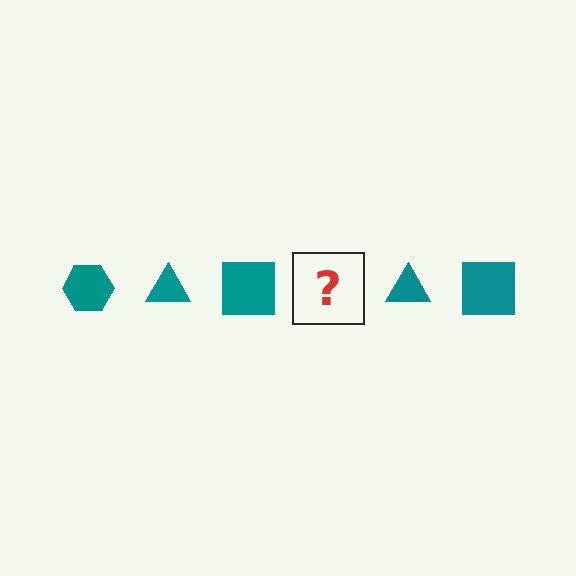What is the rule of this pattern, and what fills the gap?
The rule is that the pattern cycles through hexagon, triangle, square shapes in teal. The gap should be filled with a teal hexagon.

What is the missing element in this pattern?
The missing element is a teal hexagon.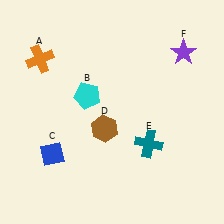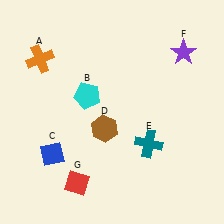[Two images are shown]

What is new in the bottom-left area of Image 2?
A red diamond (G) was added in the bottom-left area of Image 2.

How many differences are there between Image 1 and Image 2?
There is 1 difference between the two images.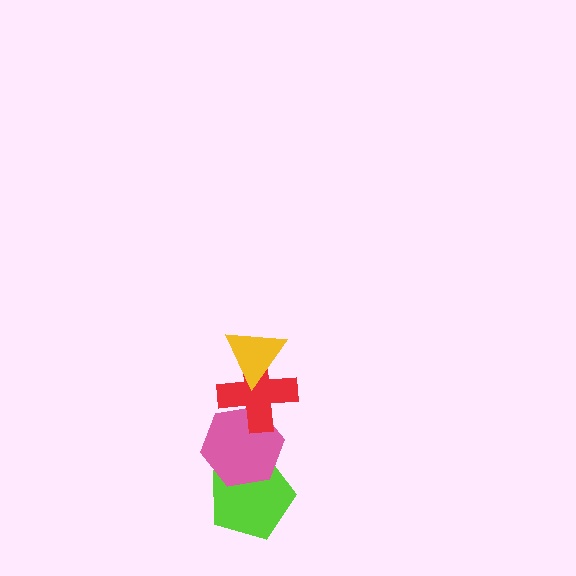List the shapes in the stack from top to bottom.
From top to bottom: the yellow triangle, the red cross, the pink hexagon, the lime pentagon.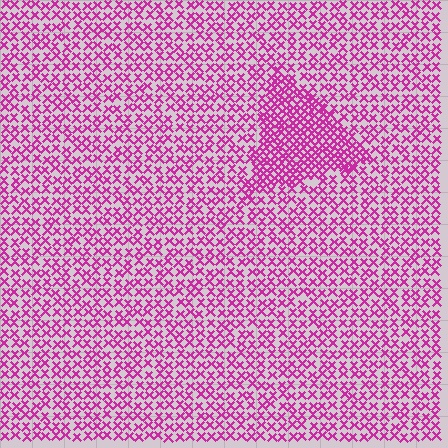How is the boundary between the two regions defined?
The boundary is defined by a change in element density (approximately 1.9x ratio). All elements are the same color, size, and shape.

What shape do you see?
I see a triangle.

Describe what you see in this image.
The image contains small magenta elements arranged at two different densities. A triangle-shaped region is visible where the elements are more densely packed than the surrounding area.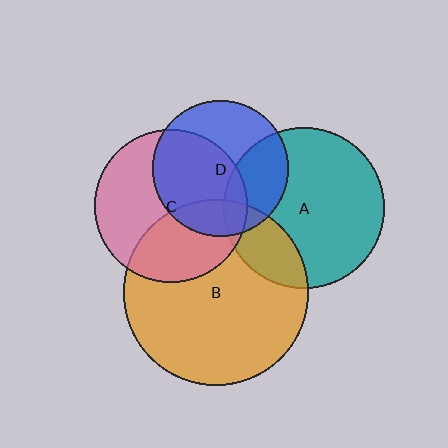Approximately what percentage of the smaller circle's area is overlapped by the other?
Approximately 30%.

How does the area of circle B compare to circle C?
Approximately 1.5 times.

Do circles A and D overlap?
Yes.